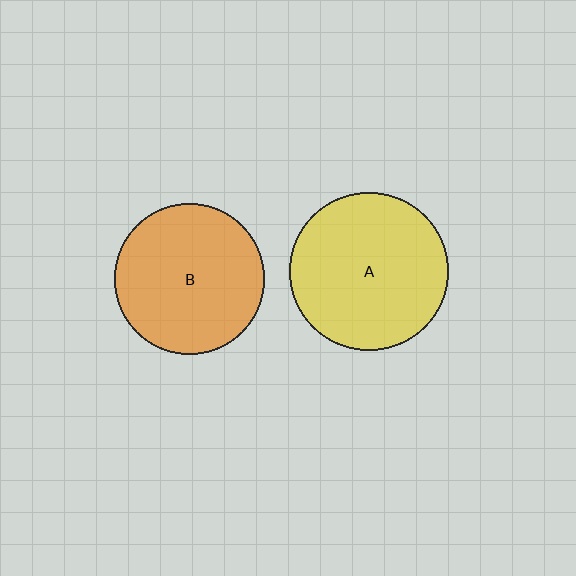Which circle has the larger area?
Circle A (yellow).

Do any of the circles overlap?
No, none of the circles overlap.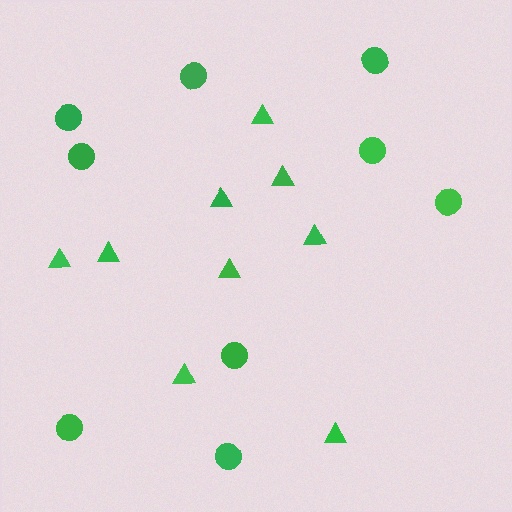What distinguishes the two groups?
There are 2 groups: one group of triangles (9) and one group of circles (9).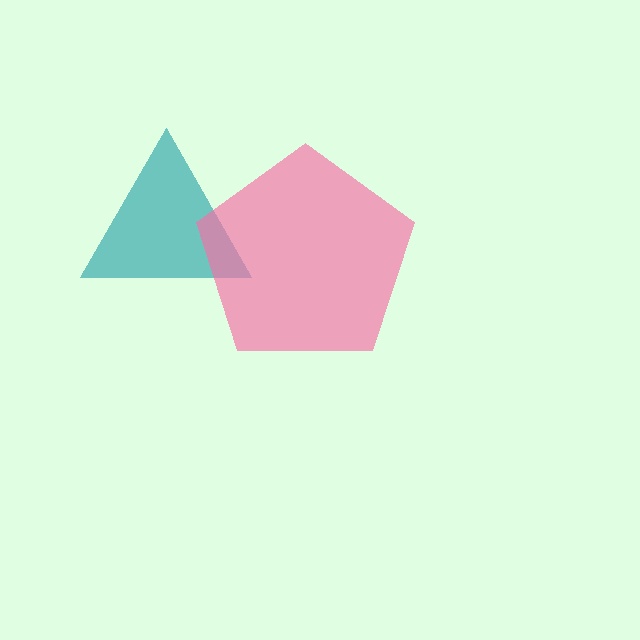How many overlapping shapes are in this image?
There are 2 overlapping shapes in the image.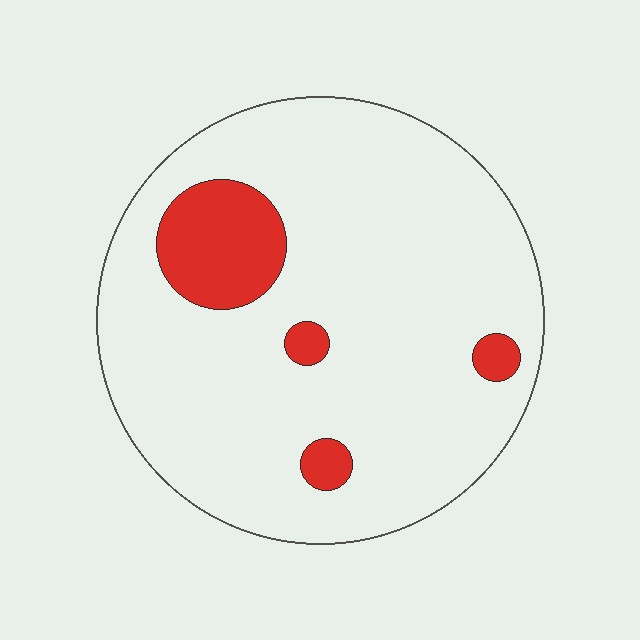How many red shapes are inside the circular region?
4.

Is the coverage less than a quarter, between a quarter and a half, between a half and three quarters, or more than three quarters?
Less than a quarter.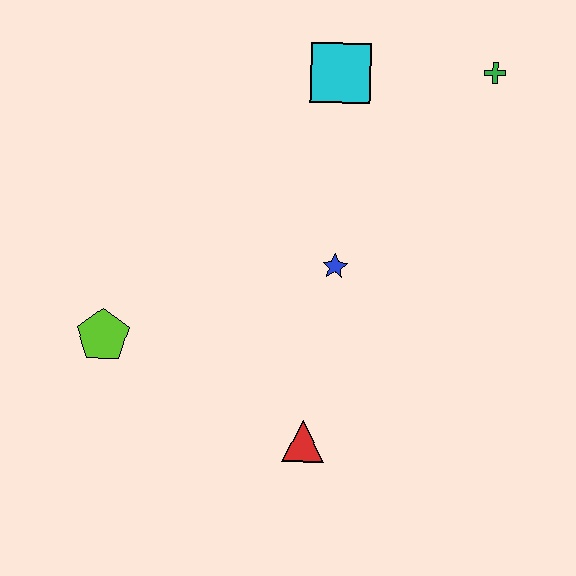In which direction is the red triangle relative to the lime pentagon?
The red triangle is to the right of the lime pentagon.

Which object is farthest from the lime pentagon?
The green cross is farthest from the lime pentagon.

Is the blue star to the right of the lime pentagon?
Yes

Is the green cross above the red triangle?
Yes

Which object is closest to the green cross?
The cyan square is closest to the green cross.